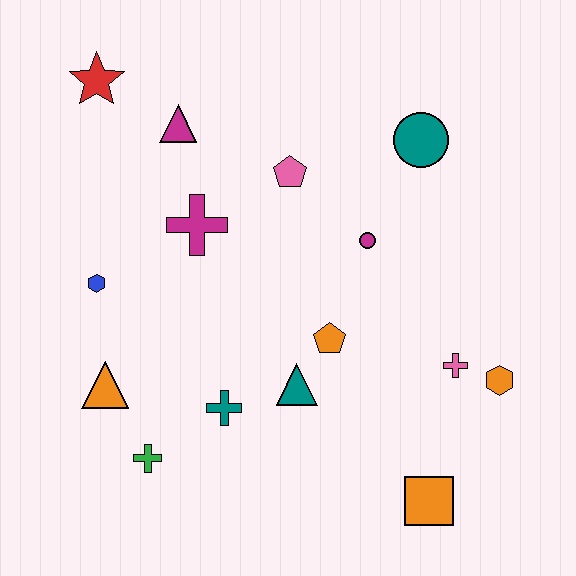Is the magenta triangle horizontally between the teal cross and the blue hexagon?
Yes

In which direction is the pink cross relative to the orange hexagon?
The pink cross is to the left of the orange hexagon.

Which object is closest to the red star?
The magenta triangle is closest to the red star.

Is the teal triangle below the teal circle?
Yes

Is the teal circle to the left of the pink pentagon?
No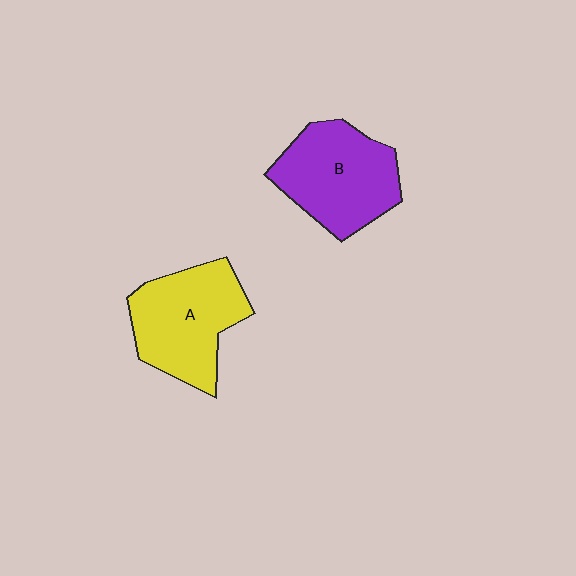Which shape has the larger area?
Shape A (yellow).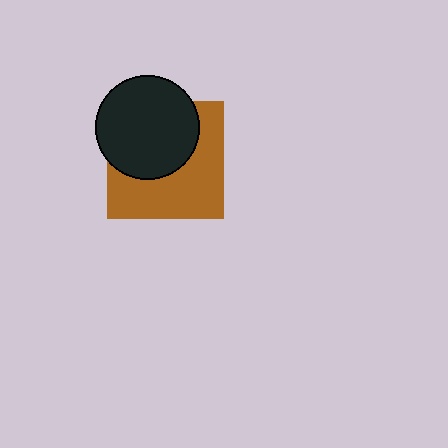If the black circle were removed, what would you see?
You would see the complete brown square.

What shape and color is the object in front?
The object in front is a black circle.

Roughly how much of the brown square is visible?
About half of it is visible (roughly 54%).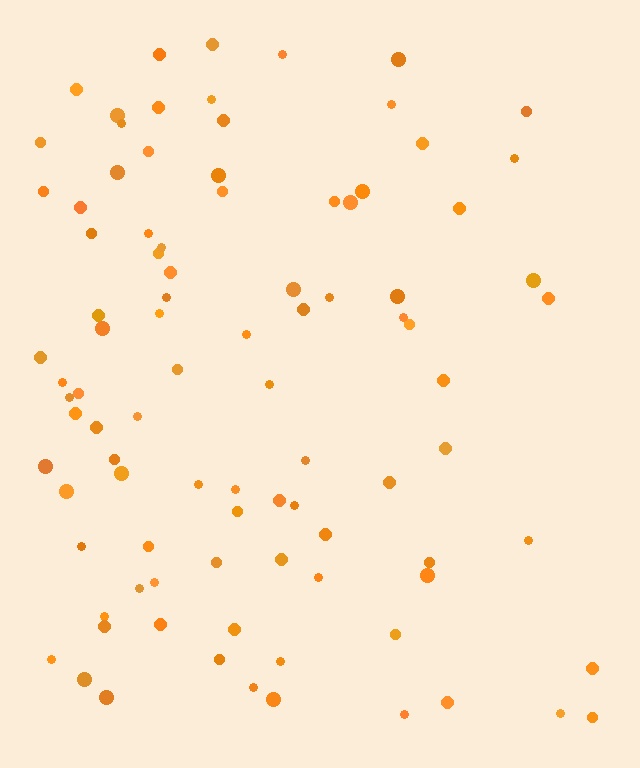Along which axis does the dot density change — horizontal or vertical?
Horizontal.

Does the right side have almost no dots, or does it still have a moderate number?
Still a moderate number, just noticeably fewer than the left.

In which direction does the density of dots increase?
From right to left, with the left side densest.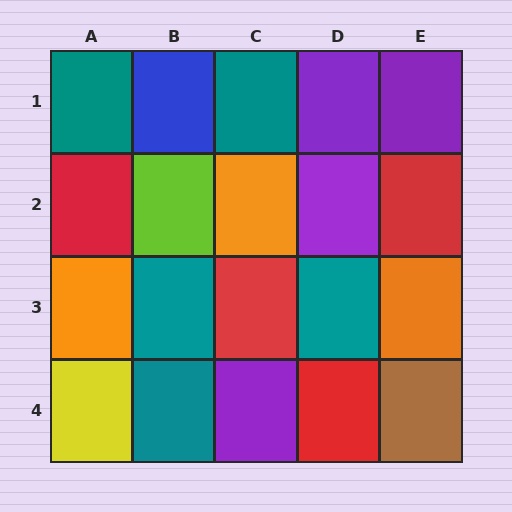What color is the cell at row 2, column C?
Orange.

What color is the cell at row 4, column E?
Brown.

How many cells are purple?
4 cells are purple.